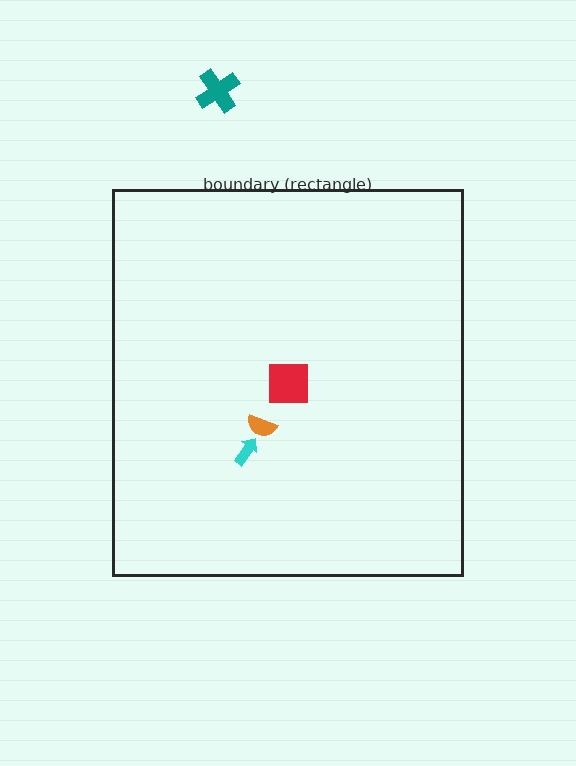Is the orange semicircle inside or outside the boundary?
Inside.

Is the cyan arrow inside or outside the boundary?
Inside.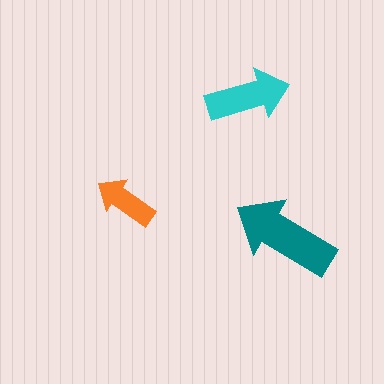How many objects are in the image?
There are 3 objects in the image.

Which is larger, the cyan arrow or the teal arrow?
The teal one.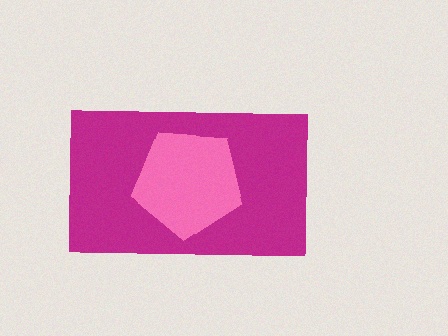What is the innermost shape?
The pink pentagon.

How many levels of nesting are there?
2.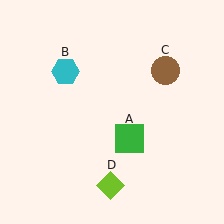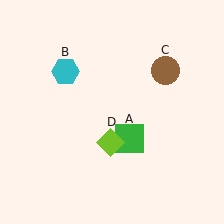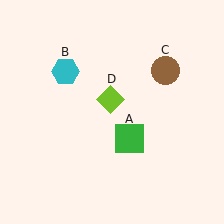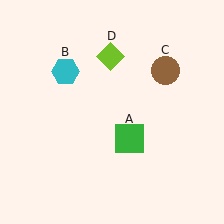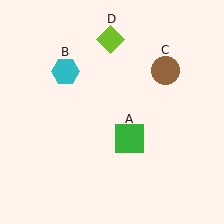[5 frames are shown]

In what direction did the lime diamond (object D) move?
The lime diamond (object D) moved up.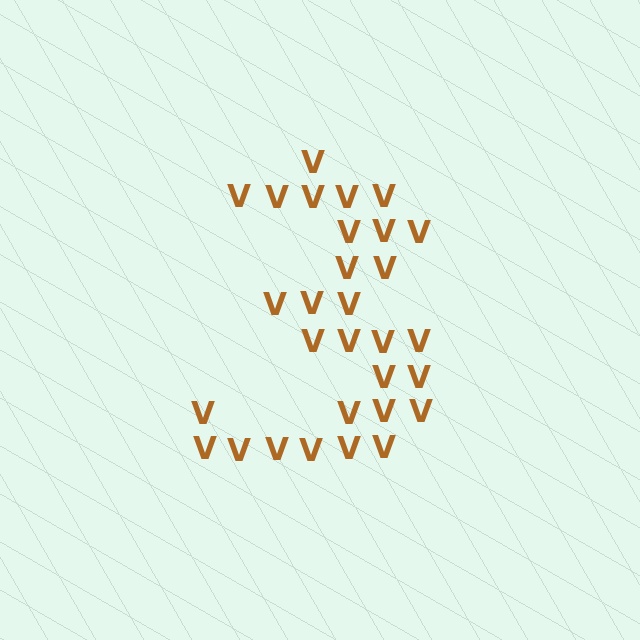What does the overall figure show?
The overall figure shows the digit 3.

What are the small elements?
The small elements are letter V's.